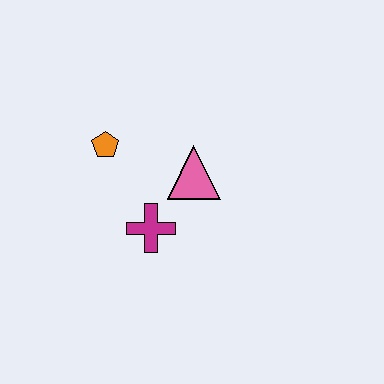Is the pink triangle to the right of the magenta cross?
Yes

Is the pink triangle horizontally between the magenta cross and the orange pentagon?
No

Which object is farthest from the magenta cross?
The orange pentagon is farthest from the magenta cross.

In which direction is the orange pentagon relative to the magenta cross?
The orange pentagon is above the magenta cross.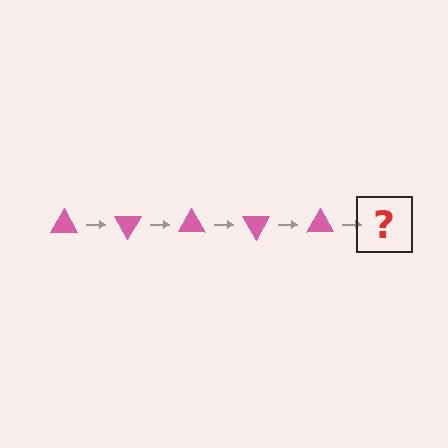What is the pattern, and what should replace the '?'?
The pattern is that the triangle rotates 60 degrees each step. The '?' should be a pink triangle rotated 300 degrees.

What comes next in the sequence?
The next element should be a pink triangle rotated 300 degrees.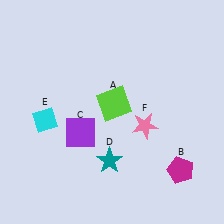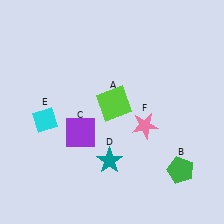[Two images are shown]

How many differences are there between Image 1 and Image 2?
There is 1 difference between the two images.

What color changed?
The pentagon (B) changed from magenta in Image 1 to green in Image 2.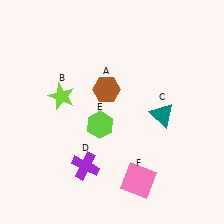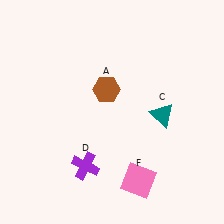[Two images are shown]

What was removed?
The lime star (B), the lime hexagon (E) were removed in Image 2.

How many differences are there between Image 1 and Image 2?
There are 2 differences between the two images.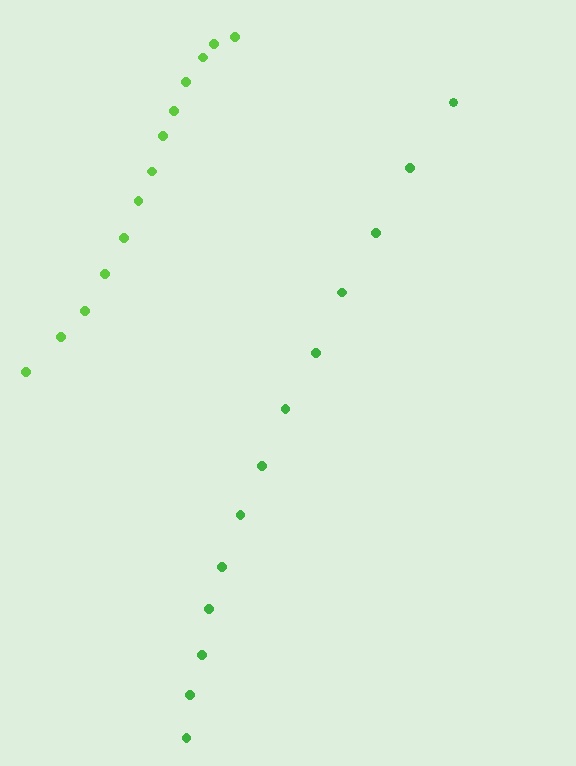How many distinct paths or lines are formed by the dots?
There are 2 distinct paths.